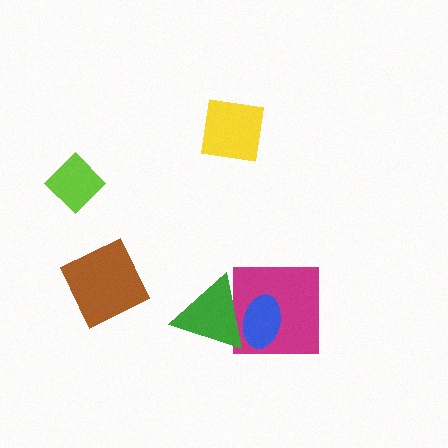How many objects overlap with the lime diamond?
0 objects overlap with the lime diamond.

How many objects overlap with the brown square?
0 objects overlap with the brown square.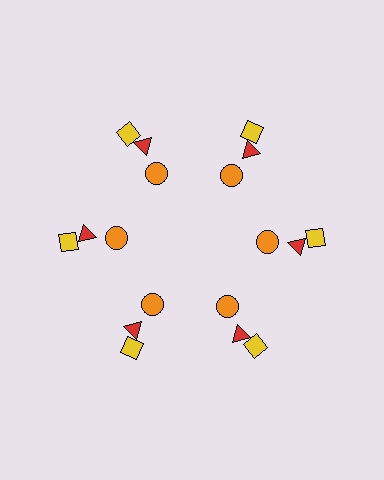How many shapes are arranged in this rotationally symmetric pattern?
There are 18 shapes, arranged in 6 groups of 3.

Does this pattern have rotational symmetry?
Yes, this pattern has 6-fold rotational symmetry. It looks the same after rotating 60 degrees around the center.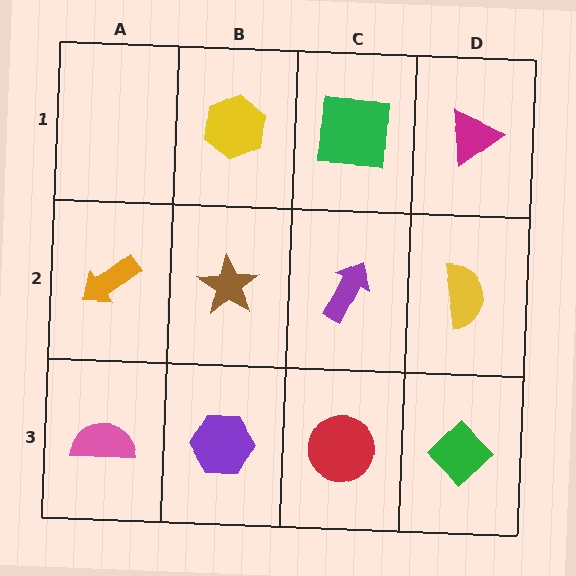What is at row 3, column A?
A pink semicircle.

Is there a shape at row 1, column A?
No, that cell is empty.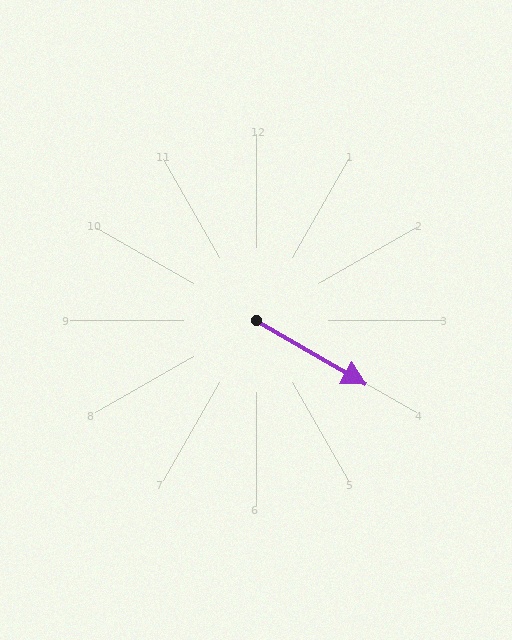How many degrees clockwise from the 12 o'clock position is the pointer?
Approximately 120 degrees.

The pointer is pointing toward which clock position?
Roughly 4 o'clock.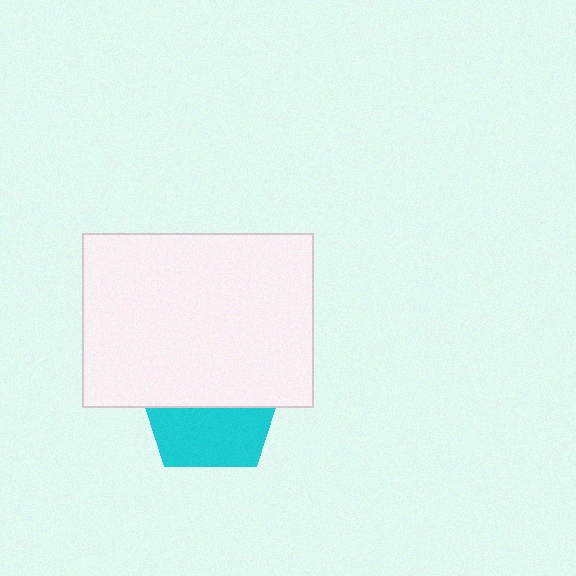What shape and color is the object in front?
The object in front is a white rectangle.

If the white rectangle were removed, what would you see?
You would see the complete cyan pentagon.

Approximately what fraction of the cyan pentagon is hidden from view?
Roughly 54% of the cyan pentagon is hidden behind the white rectangle.